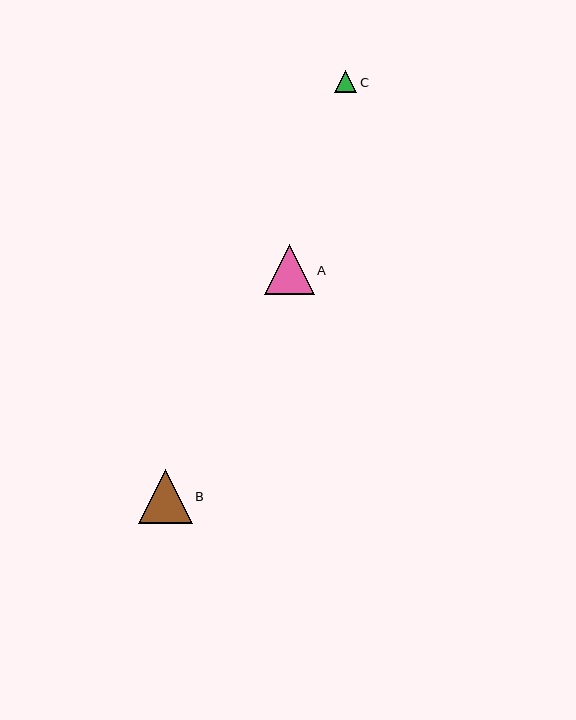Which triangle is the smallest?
Triangle C is the smallest with a size of approximately 22 pixels.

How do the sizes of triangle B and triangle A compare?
Triangle B and triangle A are approximately the same size.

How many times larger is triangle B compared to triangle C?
Triangle B is approximately 2.4 times the size of triangle C.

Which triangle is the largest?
Triangle B is the largest with a size of approximately 54 pixels.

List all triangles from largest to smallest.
From largest to smallest: B, A, C.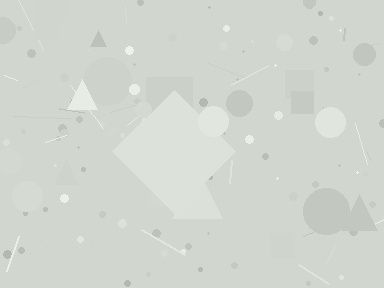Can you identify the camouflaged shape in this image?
The camouflaged shape is a diamond.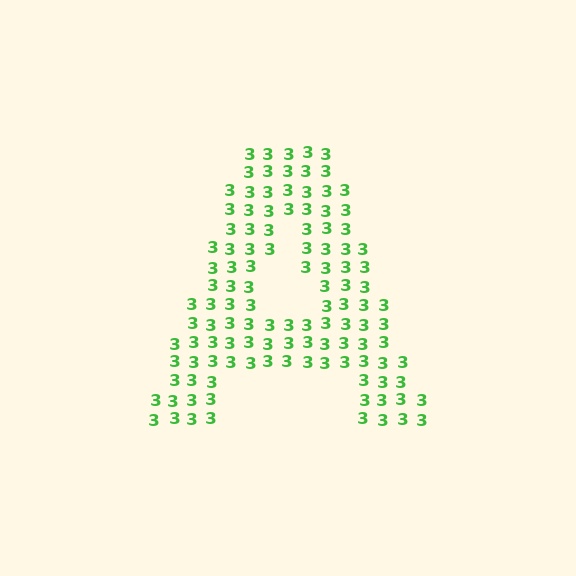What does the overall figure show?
The overall figure shows the letter A.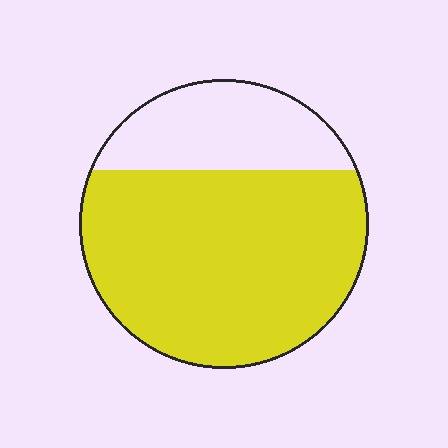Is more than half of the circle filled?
Yes.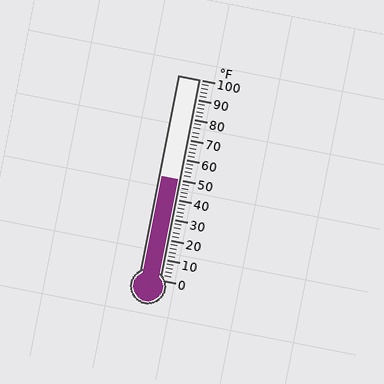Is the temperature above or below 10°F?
The temperature is above 10°F.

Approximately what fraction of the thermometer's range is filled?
The thermometer is filled to approximately 50% of its range.